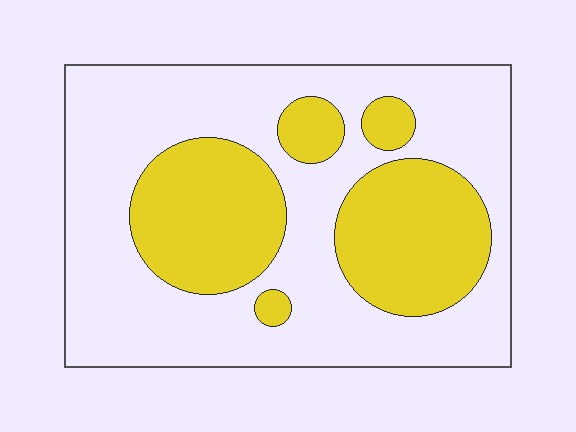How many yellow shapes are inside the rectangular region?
5.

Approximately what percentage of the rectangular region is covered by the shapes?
Approximately 35%.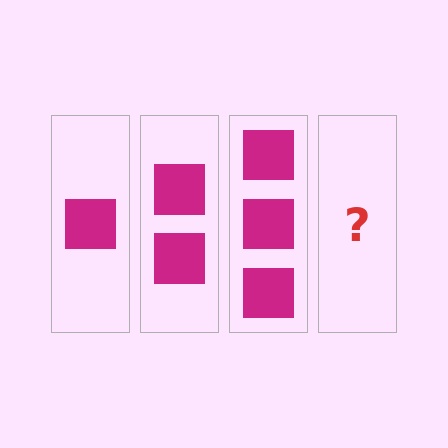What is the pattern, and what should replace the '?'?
The pattern is that each step adds one more square. The '?' should be 4 squares.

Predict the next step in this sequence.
The next step is 4 squares.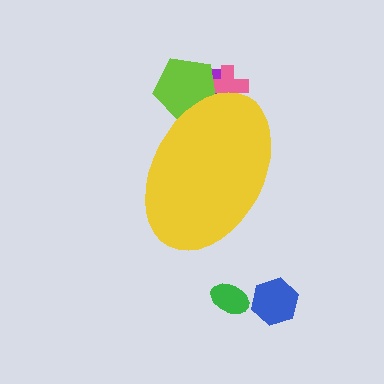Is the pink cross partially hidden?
Yes, the pink cross is partially hidden behind the yellow ellipse.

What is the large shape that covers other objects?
A yellow ellipse.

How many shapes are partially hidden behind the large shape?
3 shapes are partially hidden.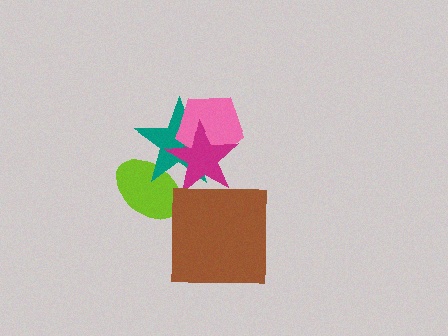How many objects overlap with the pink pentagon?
2 objects overlap with the pink pentagon.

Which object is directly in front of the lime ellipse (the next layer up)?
The teal star is directly in front of the lime ellipse.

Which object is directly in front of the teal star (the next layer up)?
The pink pentagon is directly in front of the teal star.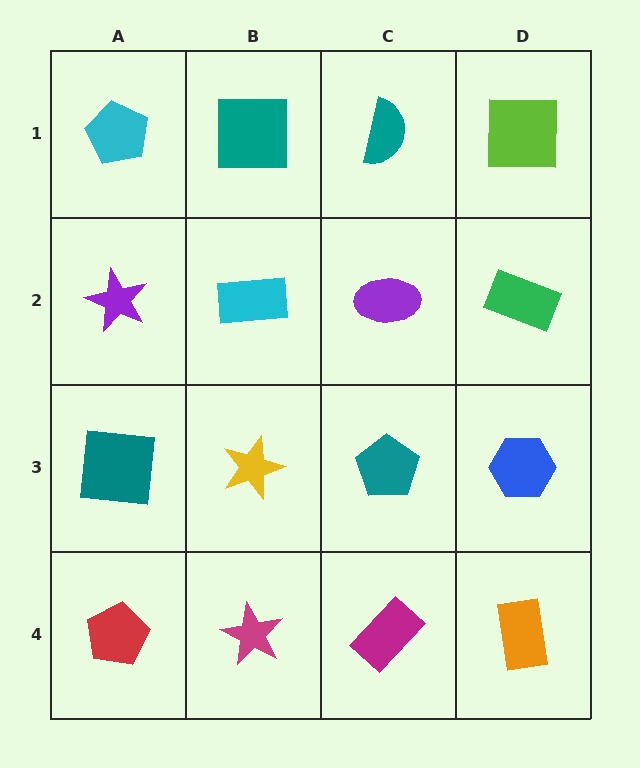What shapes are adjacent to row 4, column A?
A teal square (row 3, column A), a magenta star (row 4, column B).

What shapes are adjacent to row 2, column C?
A teal semicircle (row 1, column C), a teal pentagon (row 3, column C), a cyan rectangle (row 2, column B), a green rectangle (row 2, column D).